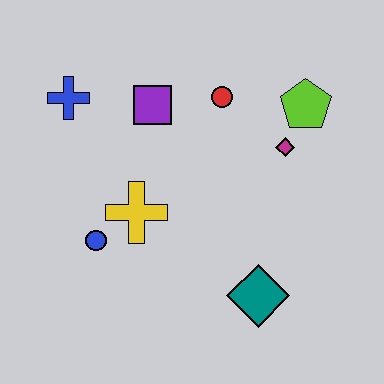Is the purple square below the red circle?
Yes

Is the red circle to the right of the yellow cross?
Yes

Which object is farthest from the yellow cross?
The lime pentagon is farthest from the yellow cross.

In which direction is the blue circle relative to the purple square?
The blue circle is below the purple square.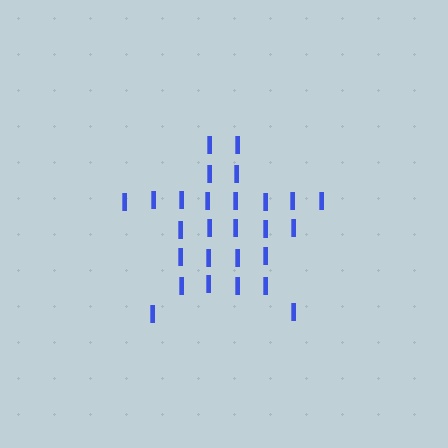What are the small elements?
The small elements are letter I's.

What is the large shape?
The large shape is a star.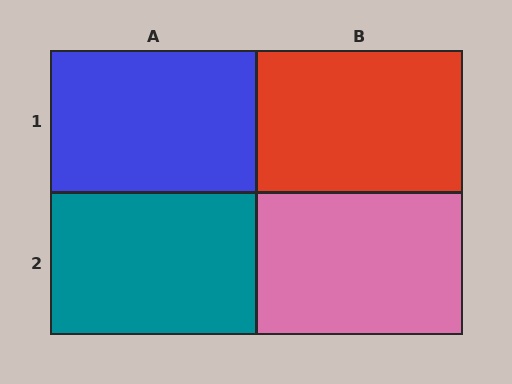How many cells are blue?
1 cell is blue.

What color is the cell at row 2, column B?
Pink.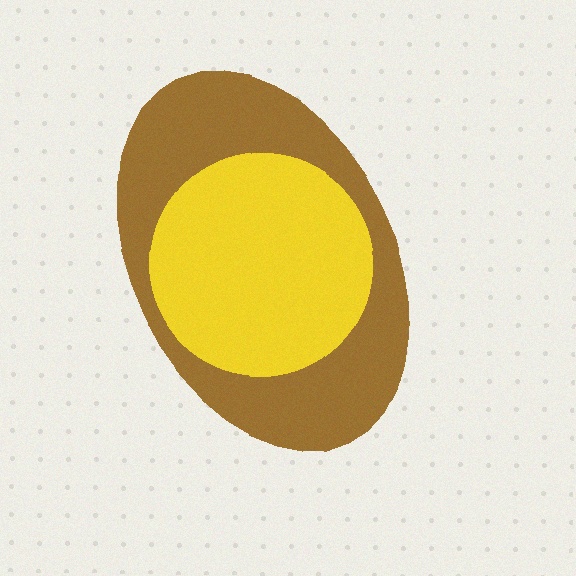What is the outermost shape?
The brown ellipse.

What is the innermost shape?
The yellow circle.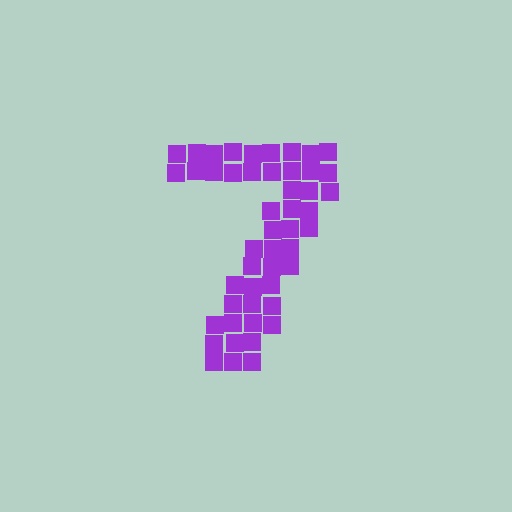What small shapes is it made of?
It is made of small squares.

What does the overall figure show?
The overall figure shows the digit 7.